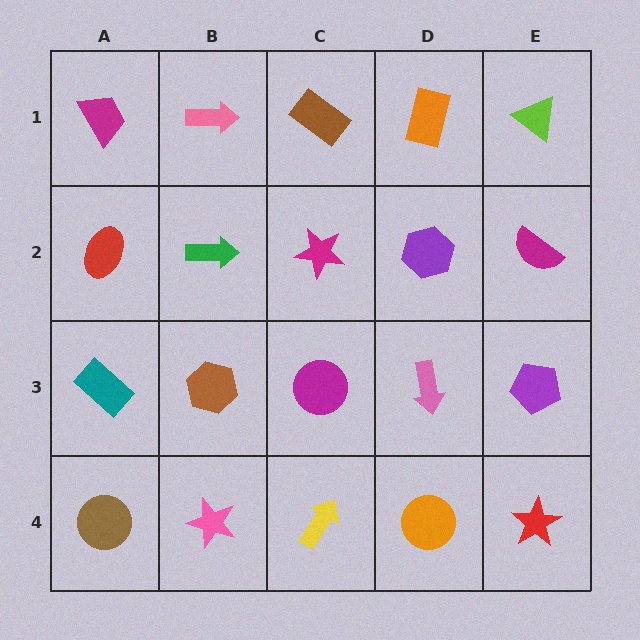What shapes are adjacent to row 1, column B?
A green arrow (row 2, column B), a magenta trapezoid (row 1, column A), a brown rectangle (row 1, column C).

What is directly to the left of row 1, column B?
A magenta trapezoid.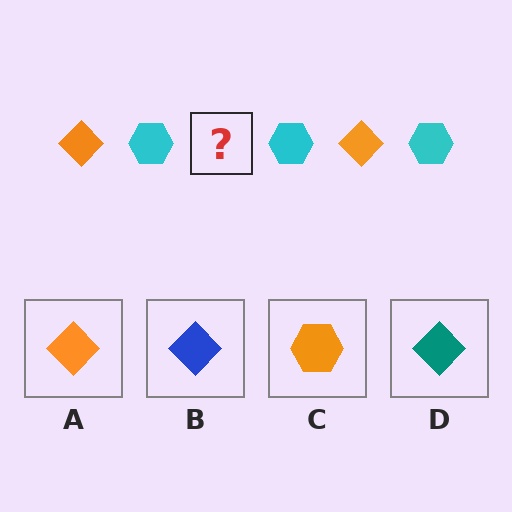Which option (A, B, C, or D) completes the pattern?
A.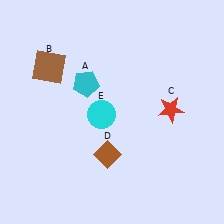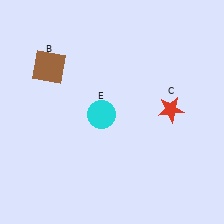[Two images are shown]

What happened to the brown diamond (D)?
The brown diamond (D) was removed in Image 2. It was in the bottom-left area of Image 1.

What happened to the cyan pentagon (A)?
The cyan pentagon (A) was removed in Image 2. It was in the top-left area of Image 1.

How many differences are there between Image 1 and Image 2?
There are 2 differences between the two images.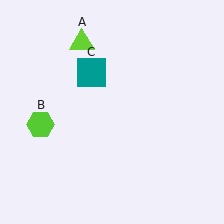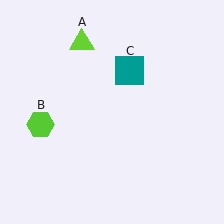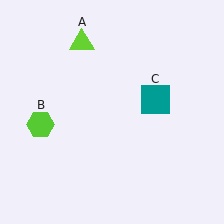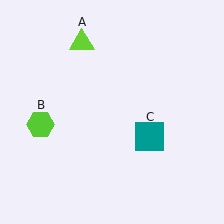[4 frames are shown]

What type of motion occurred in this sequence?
The teal square (object C) rotated clockwise around the center of the scene.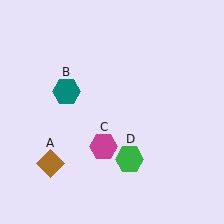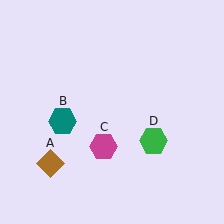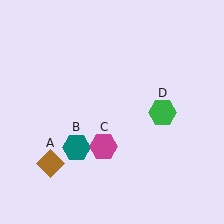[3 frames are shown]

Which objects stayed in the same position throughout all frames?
Brown diamond (object A) and magenta hexagon (object C) remained stationary.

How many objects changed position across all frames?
2 objects changed position: teal hexagon (object B), green hexagon (object D).